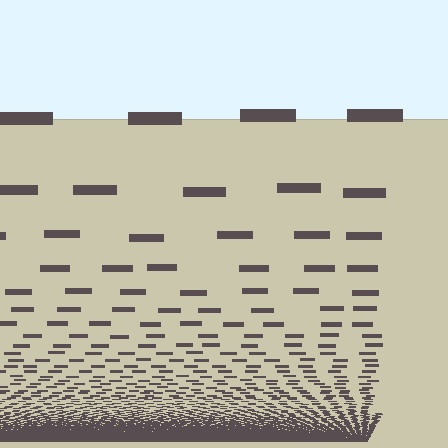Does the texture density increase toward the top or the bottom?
Density increases toward the bottom.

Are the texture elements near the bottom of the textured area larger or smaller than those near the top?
Smaller. The gradient is inverted — elements near the bottom are smaller and denser.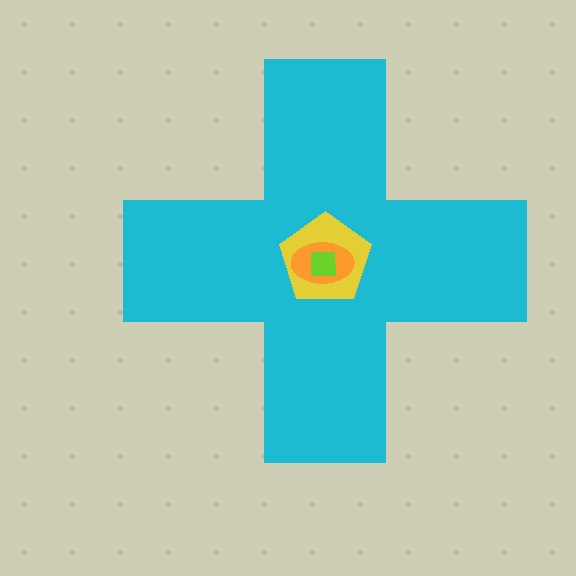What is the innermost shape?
The lime square.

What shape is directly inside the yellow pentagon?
The orange ellipse.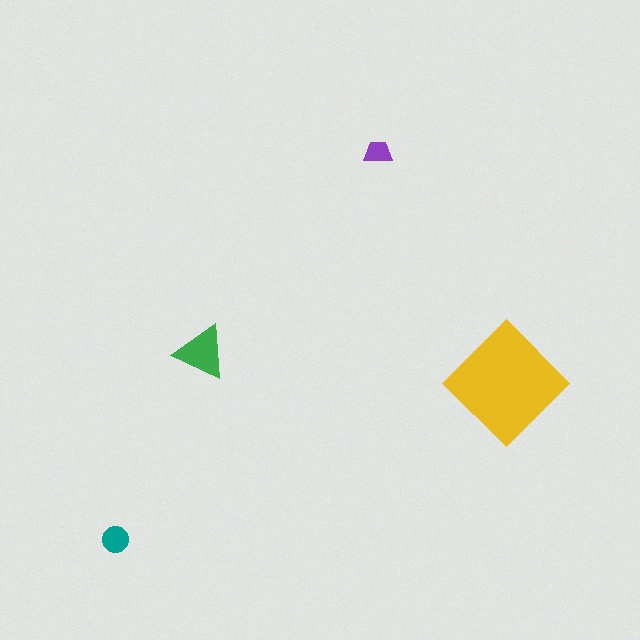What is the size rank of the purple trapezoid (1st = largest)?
4th.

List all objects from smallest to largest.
The purple trapezoid, the teal circle, the green triangle, the yellow diamond.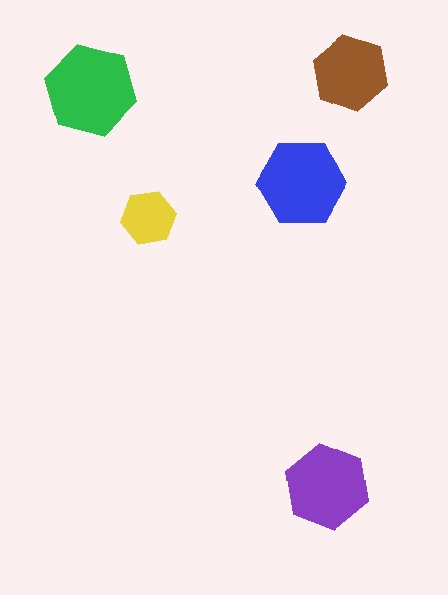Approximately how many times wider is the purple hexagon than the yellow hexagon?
About 1.5 times wider.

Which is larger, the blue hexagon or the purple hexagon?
The blue one.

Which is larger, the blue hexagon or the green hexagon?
The green one.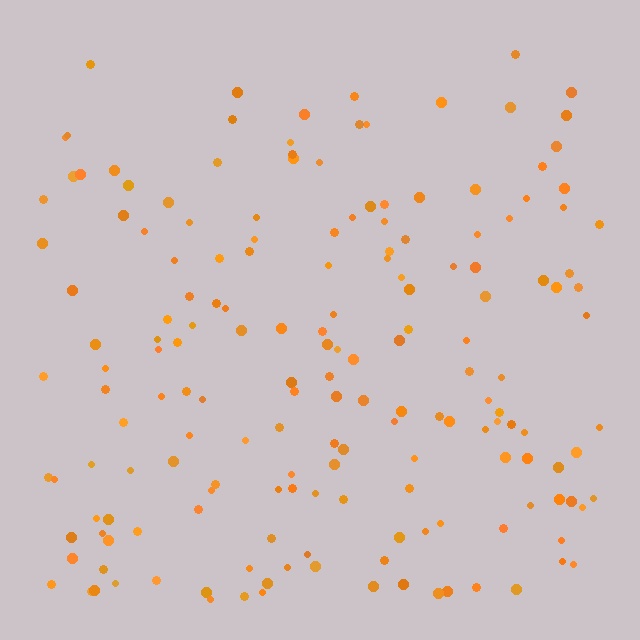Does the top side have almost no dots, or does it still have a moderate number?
Still a moderate number, just noticeably fewer than the bottom.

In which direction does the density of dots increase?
From top to bottom, with the bottom side densest.